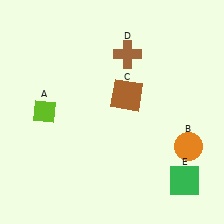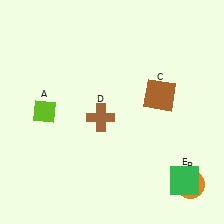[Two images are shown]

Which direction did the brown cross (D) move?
The brown cross (D) moved down.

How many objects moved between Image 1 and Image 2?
3 objects moved between the two images.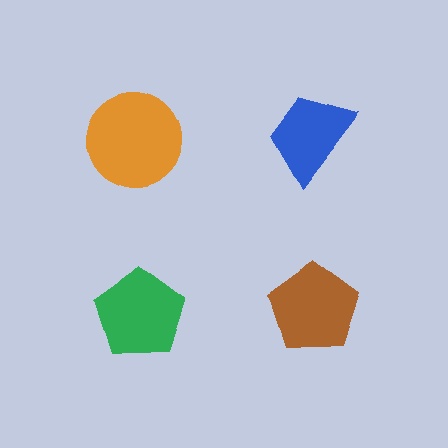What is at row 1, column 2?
A blue trapezoid.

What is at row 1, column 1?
An orange circle.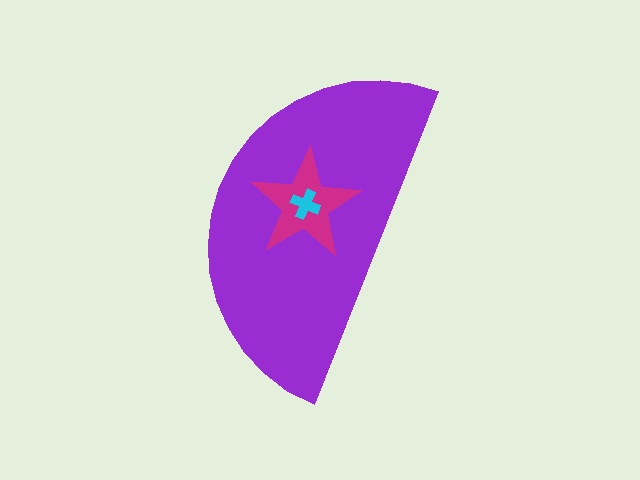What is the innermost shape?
The cyan cross.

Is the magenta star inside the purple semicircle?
Yes.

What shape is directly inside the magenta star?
The cyan cross.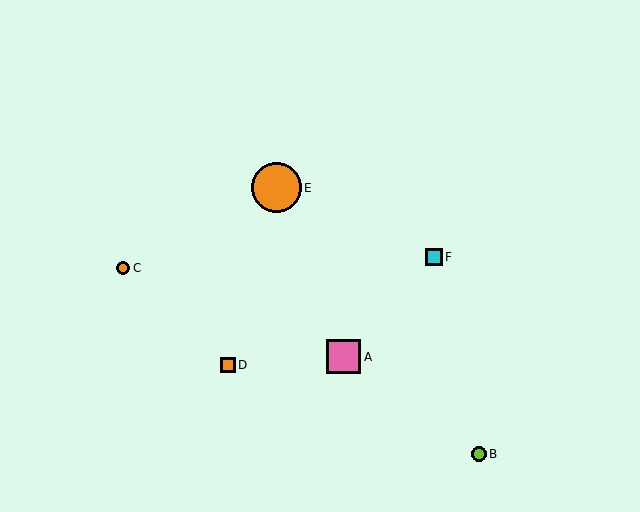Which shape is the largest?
The orange circle (labeled E) is the largest.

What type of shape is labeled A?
Shape A is a pink square.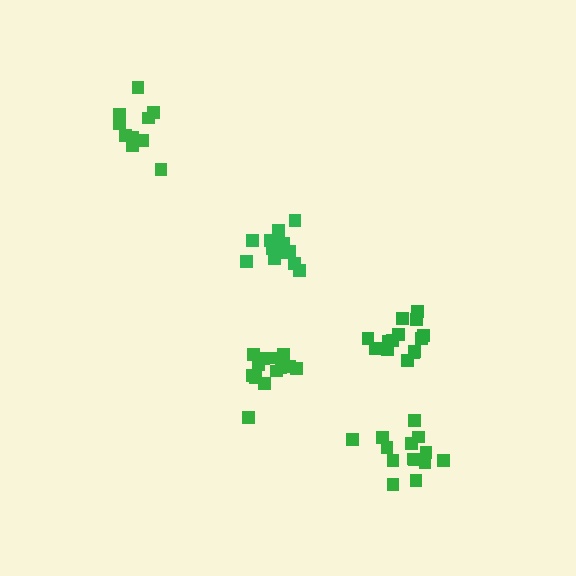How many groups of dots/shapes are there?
There are 5 groups.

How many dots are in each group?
Group 1: 14 dots, Group 2: 14 dots, Group 3: 10 dots, Group 4: 13 dots, Group 5: 15 dots (66 total).